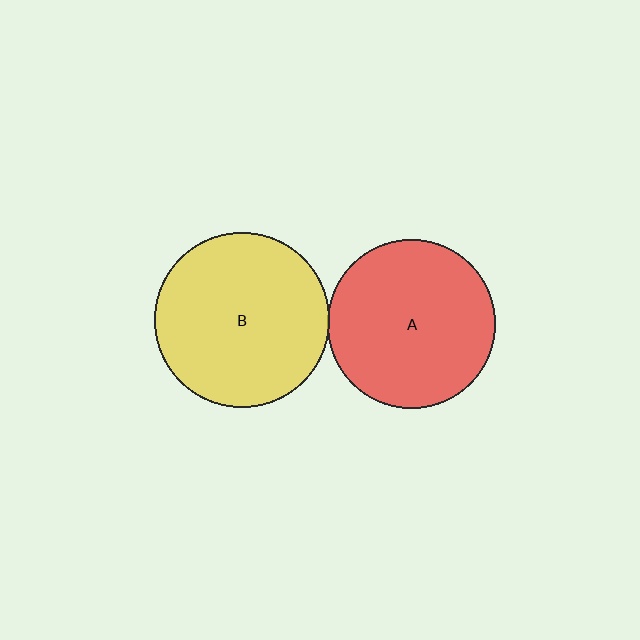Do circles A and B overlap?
Yes.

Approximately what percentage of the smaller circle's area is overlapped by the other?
Approximately 5%.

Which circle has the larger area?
Circle B (yellow).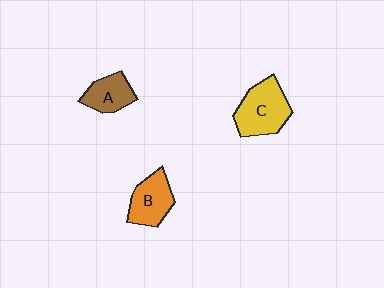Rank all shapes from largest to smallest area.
From largest to smallest: C (yellow), B (orange), A (brown).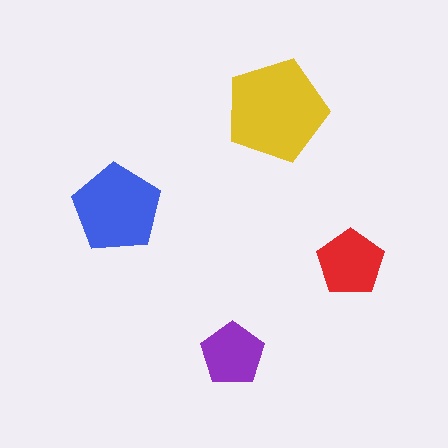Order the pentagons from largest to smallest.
the yellow one, the blue one, the red one, the purple one.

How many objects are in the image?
There are 4 objects in the image.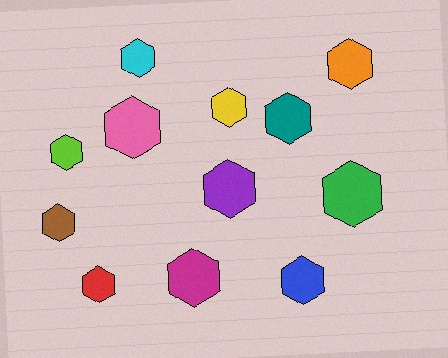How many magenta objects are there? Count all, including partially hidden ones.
There is 1 magenta object.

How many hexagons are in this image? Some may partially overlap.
There are 12 hexagons.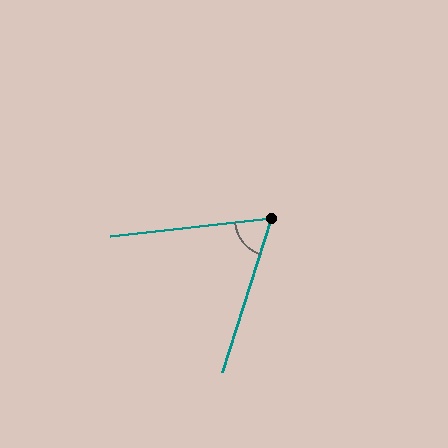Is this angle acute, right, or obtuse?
It is acute.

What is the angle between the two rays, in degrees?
Approximately 66 degrees.